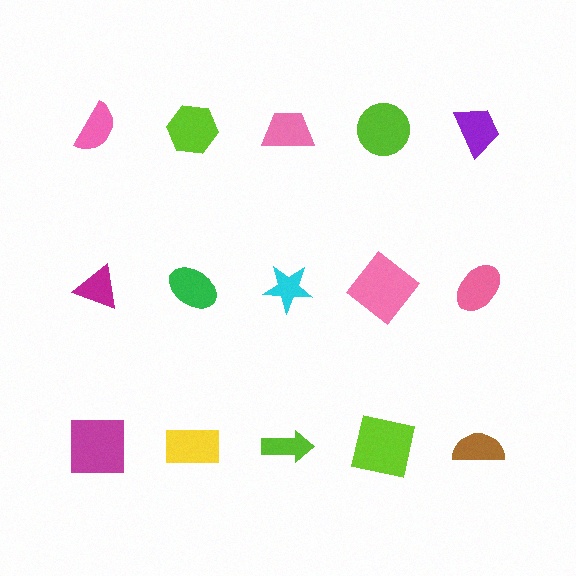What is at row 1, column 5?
A purple trapezoid.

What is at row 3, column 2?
A yellow rectangle.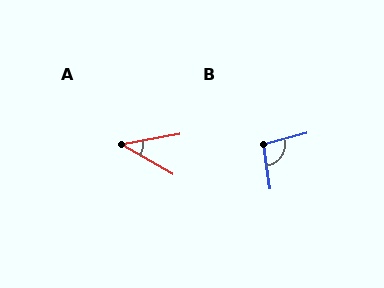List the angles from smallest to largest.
A (40°), B (96°).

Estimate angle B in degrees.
Approximately 96 degrees.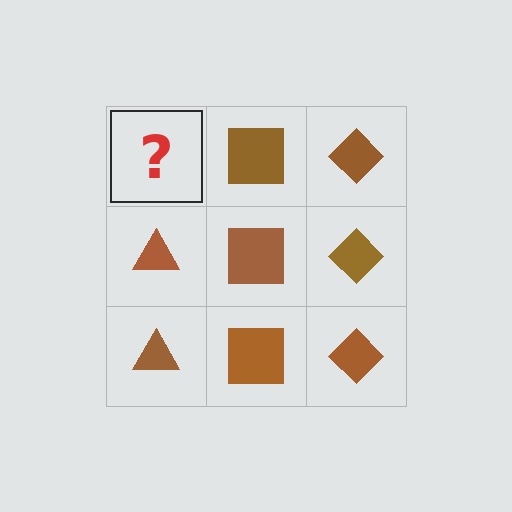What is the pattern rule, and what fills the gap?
The rule is that each column has a consistent shape. The gap should be filled with a brown triangle.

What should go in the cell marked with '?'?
The missing cell should contain a brown triangle.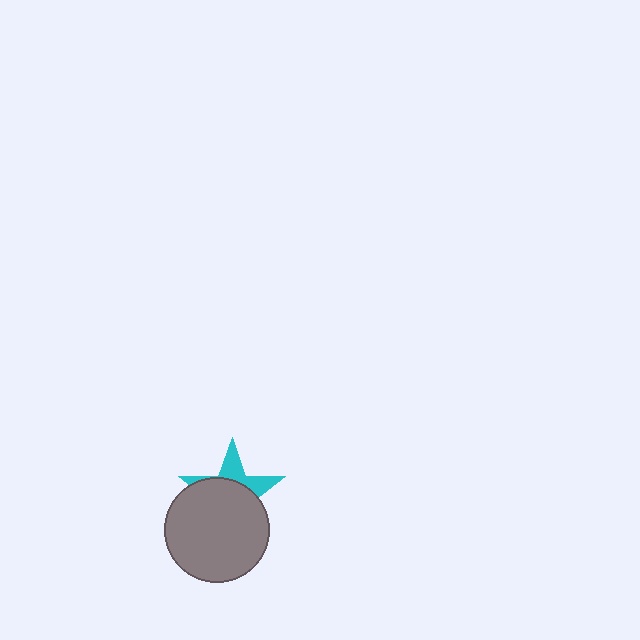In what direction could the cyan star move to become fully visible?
The cyan star could move up. That would shift it out from behind the gray circle entirely.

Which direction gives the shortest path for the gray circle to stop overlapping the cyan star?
Moving down gives the shortest separation.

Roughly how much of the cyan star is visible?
A small part of it is visible (roughly 35%).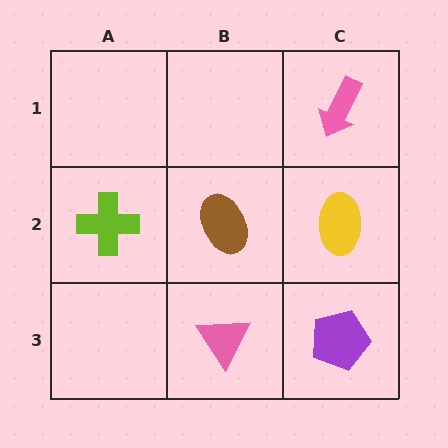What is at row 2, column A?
A lime cross.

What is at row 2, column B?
A brown ellipse.